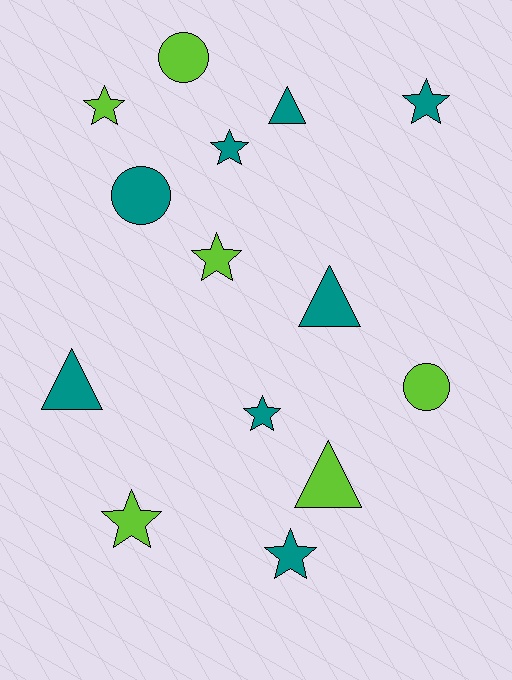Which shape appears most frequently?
Star, with 7 objects.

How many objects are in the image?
There are 14 objects.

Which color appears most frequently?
Teal, with 8 objects.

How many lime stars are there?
There are 3 lime stars.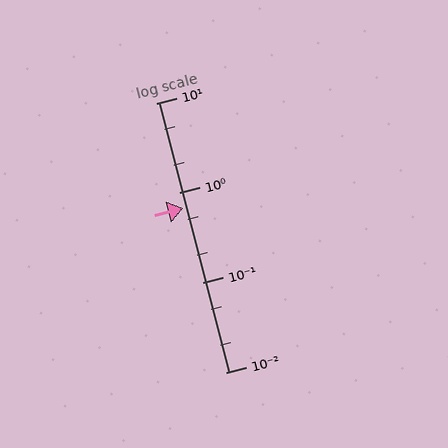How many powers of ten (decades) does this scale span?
The scale spans 3 decades, from 0.01 to 10.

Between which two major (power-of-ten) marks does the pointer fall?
The pointer is between 0.1 and 1.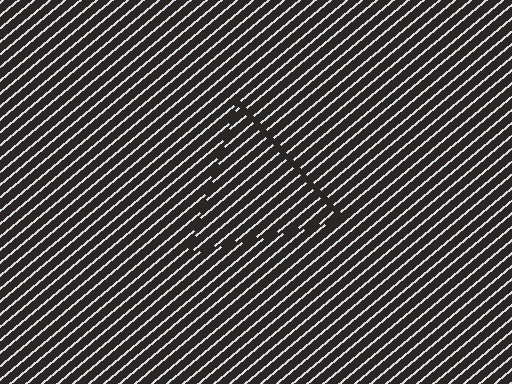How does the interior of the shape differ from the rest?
The interior of the shape contains the same grating, shifted by half a period — the contour is defined by the phase discontinuity where line-ends from the inner and outer gratings abut.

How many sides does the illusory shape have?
3 sides — the line-ends trace a triangle.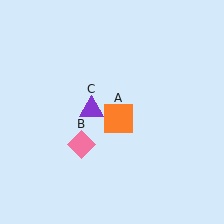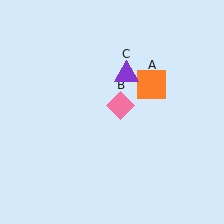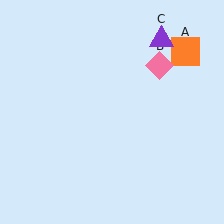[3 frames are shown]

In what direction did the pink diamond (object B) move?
The pink diamond (object B) moved up and to the right.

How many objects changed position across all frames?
3 objects changed position: orange square (object A), pink diamond (object B), purple triangle (object C).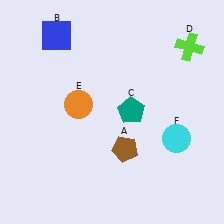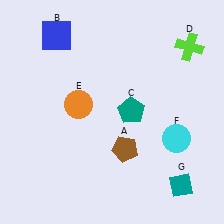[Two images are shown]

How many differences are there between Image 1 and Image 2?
There is 1 difference between the two images.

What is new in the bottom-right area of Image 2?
A teal diamond (G) was added in the bottom-right area of Image 2.